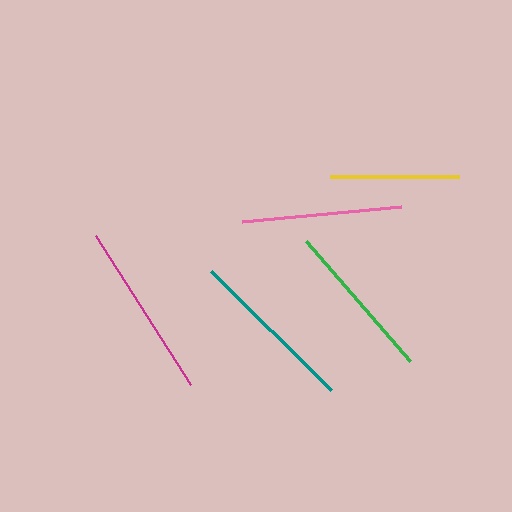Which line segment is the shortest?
The yellow line is the shortest at approximately 129 pixels.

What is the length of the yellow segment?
The yellow segment is approximately 129 pixels long.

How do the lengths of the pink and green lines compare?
The pink and green lines are approximately the same length.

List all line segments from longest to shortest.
From longest to shortest: magenta, teal, pink, green, yellow.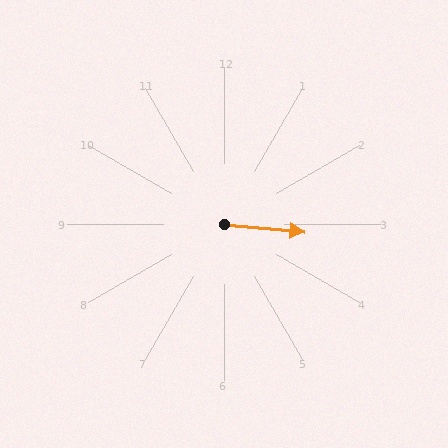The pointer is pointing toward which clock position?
Roughly 3 o'clock.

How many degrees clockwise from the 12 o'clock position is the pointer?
Approximately 96 degrees.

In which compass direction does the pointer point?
East.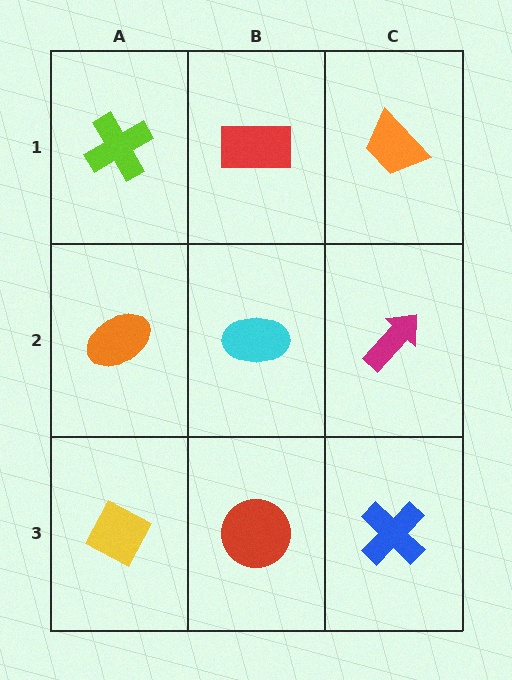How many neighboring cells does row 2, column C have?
3.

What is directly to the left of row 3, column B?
A yellow diamond.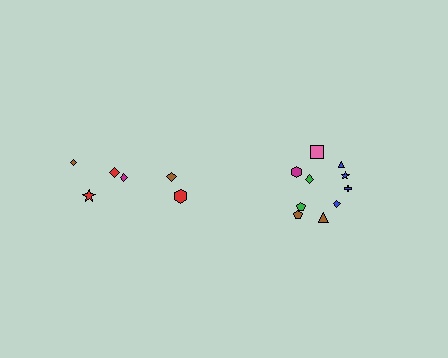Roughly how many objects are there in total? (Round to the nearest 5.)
Roughly 15 objects in total.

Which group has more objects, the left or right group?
The right group.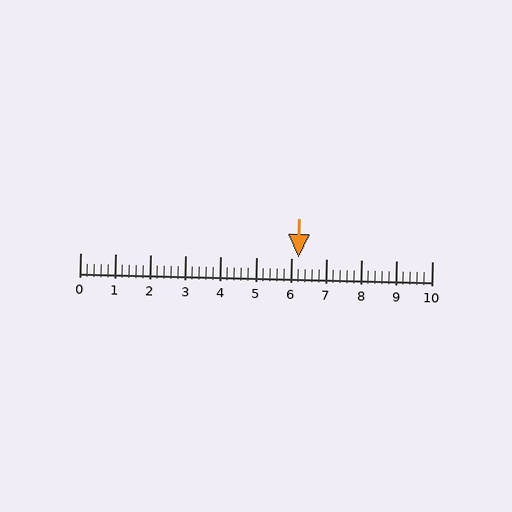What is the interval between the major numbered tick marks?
The major tick marks are spaced 1 units apart.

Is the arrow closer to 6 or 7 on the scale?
The arrow is closer to 6.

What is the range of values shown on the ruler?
The ruler shows values from 0 to 10.